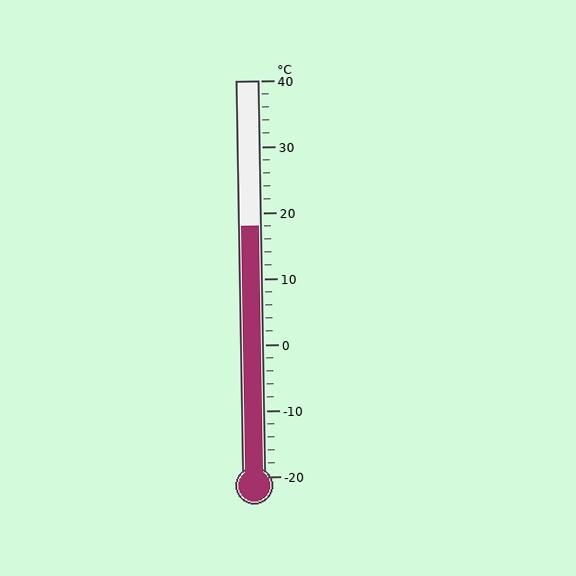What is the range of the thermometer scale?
The thermometer scale ranges from -20°C to 40°C.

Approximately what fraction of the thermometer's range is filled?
The thermometer is filled to approximately 65% of its range.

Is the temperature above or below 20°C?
The temperature is below 20°C.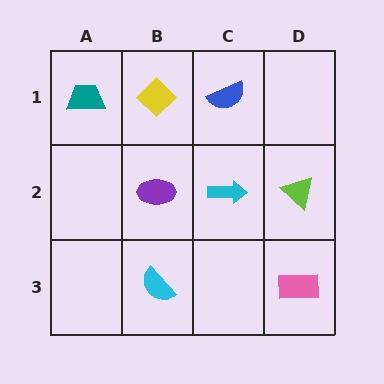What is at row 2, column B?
A purple ellipse.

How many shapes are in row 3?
2 shapes.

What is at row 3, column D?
A pink rectangle.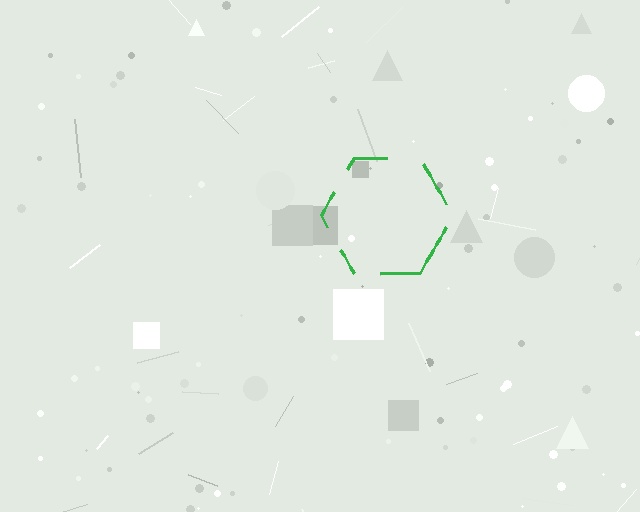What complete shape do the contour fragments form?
The contour fragments form a hexagon.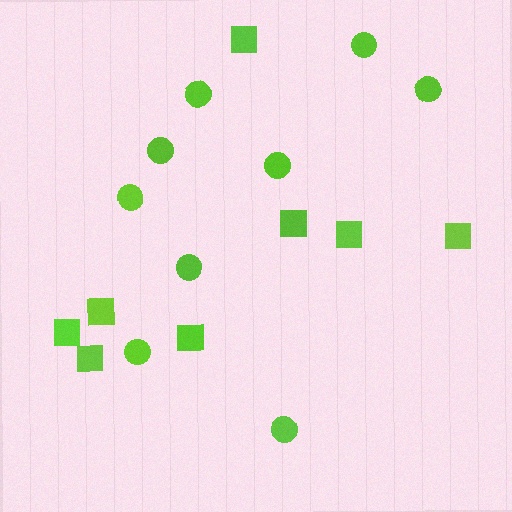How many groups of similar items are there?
There are 2 groups: one group of squares (8) and one group of circles (9).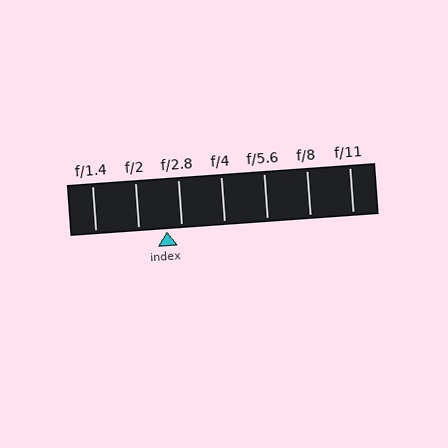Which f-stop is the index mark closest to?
The index mark is closest to f/2.8.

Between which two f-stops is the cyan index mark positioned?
The index mark is between f/2 and f/2.8.